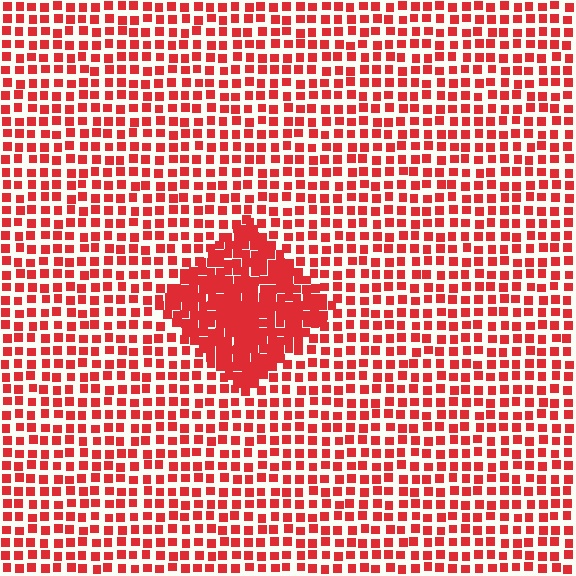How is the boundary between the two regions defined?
The boundary is defined by a change in element density (approximately 2.2x ratio). All elements are the same color, size, and shape.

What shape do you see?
I see a diamond.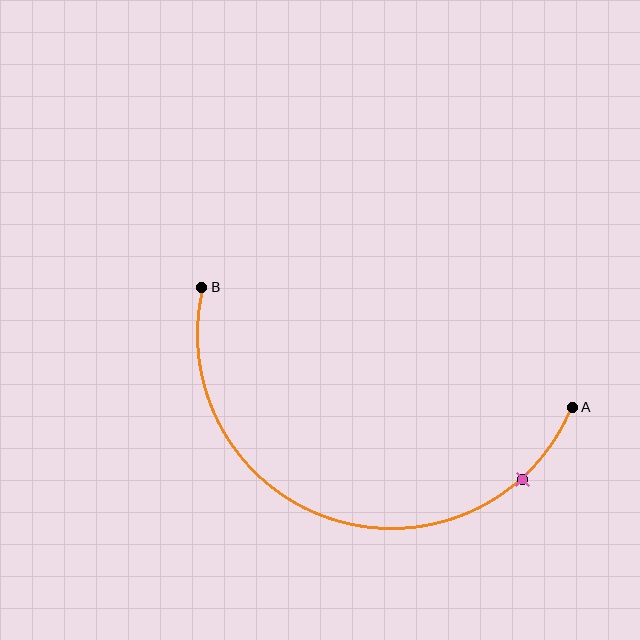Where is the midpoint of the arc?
The arc midpoint is the point on the curve farthest from the straight line joining A and B. It sits below that line.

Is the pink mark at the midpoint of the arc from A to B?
No. The pink mark lies on the arc but is closer to endpoint A. The arc midpoint would be at the point on the curve equidistant along the arc from both A and B.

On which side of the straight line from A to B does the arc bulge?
The arc bulges below the straight line connecting A and B.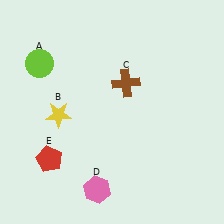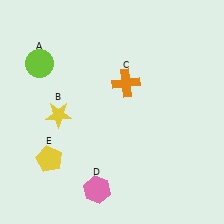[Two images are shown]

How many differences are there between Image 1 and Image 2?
There are 2 differences between the two images.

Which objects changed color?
C changed from brown to orange. E changed from red to yellow.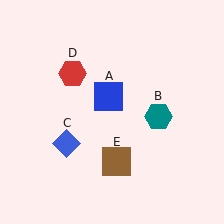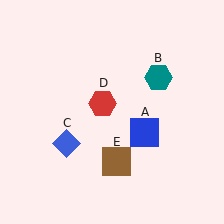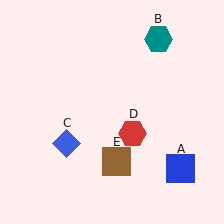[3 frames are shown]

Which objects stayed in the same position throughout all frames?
Blue diamond (object C) and brown square (object E) remained stationary.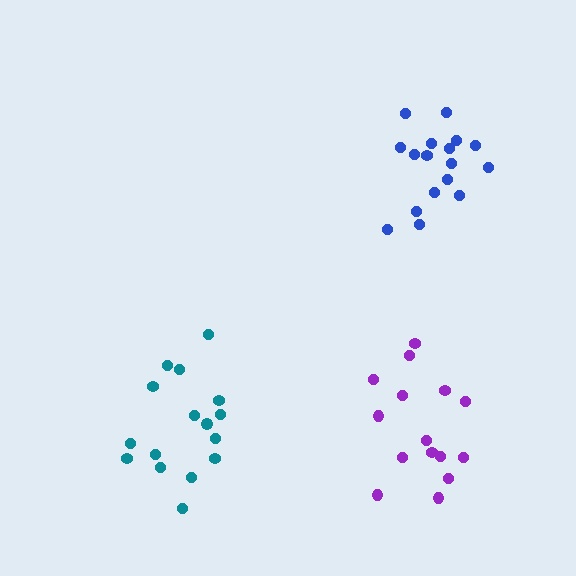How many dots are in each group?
Group 1: 15 dots, Group 2: 16 dots, Group 3: 17 dots (48 total).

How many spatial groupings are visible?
There are 3 spatial groupings.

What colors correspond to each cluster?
The clusters are colored: purple, teal, blue.